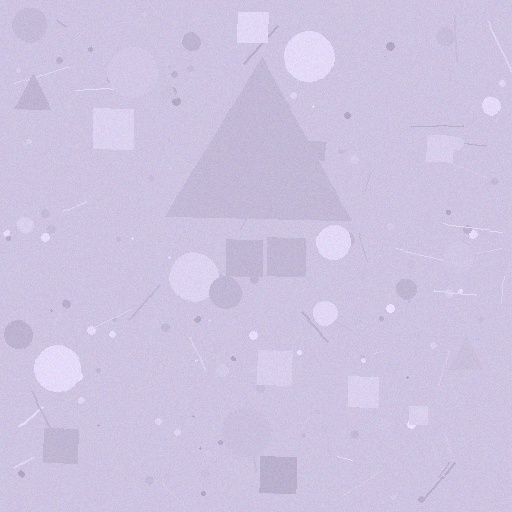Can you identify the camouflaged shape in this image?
The camouflaged shape is a triangle.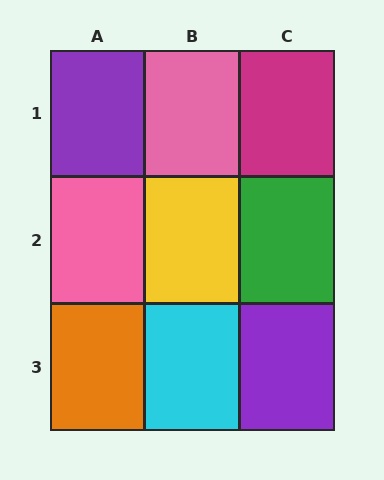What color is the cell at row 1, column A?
Purple.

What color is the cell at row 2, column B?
Yellow.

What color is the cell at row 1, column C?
Magenta.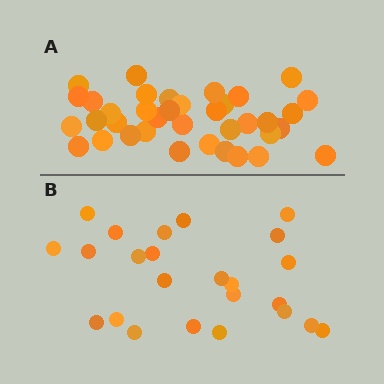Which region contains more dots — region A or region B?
Region A (the top region) has more dots.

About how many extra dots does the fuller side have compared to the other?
Region A has approximately 15 more dots than region B.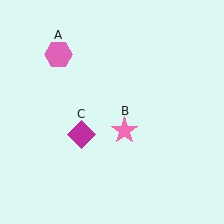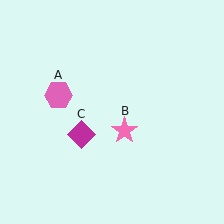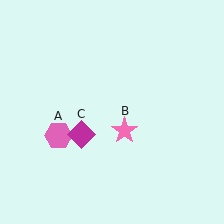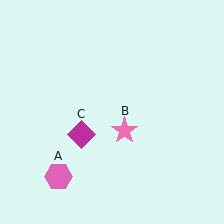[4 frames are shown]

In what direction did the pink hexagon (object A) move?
The pink hexagon (object A) moved down.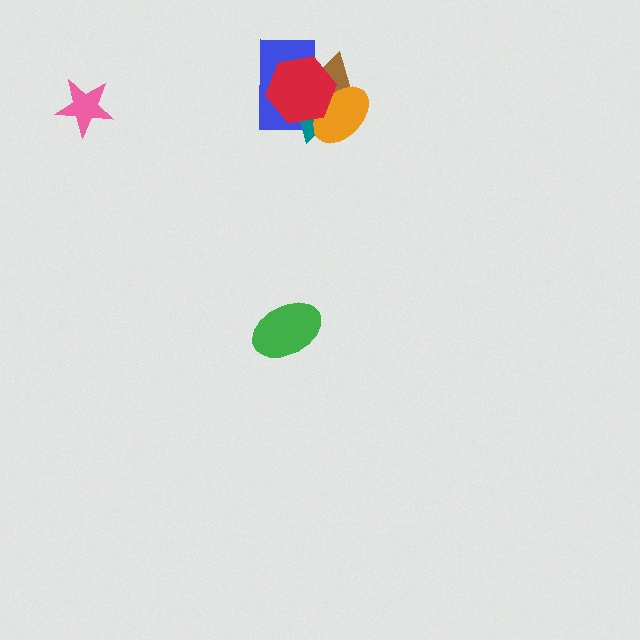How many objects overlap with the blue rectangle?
4 objects overlap with the blue rectangle.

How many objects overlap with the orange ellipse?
4 objects overlap with the orange ellipse.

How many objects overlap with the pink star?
0 objects overlap with the pink star.